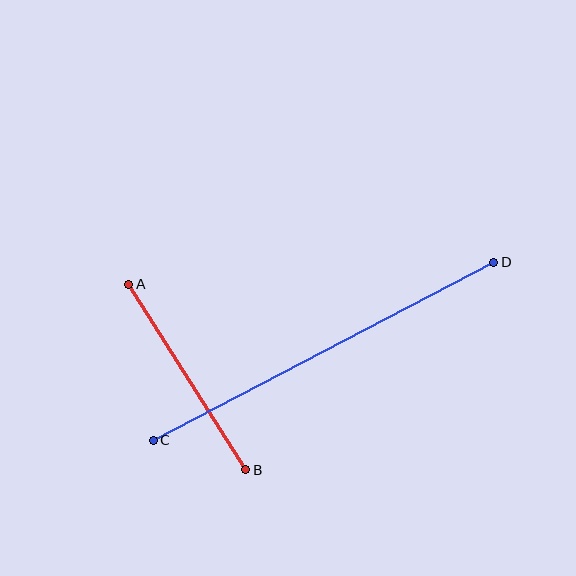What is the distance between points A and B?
The distance is approximately 219 pixels.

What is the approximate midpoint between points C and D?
The midpoint is at approximately (324, 351) pixels.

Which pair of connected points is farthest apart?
Points C and D are farthest apart.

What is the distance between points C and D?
The distance is approximately 384 pixels.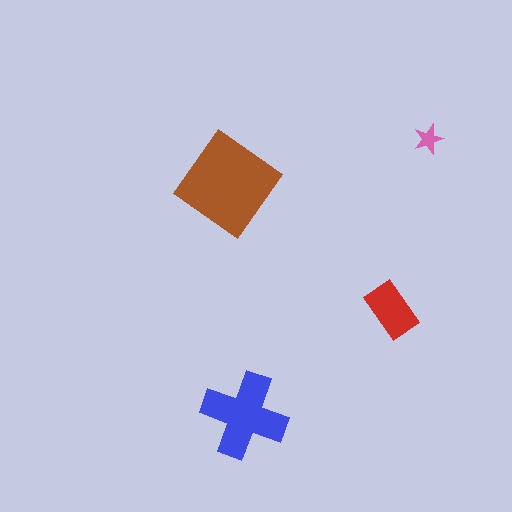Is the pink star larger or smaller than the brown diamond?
Smaller.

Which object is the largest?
The brown diamond.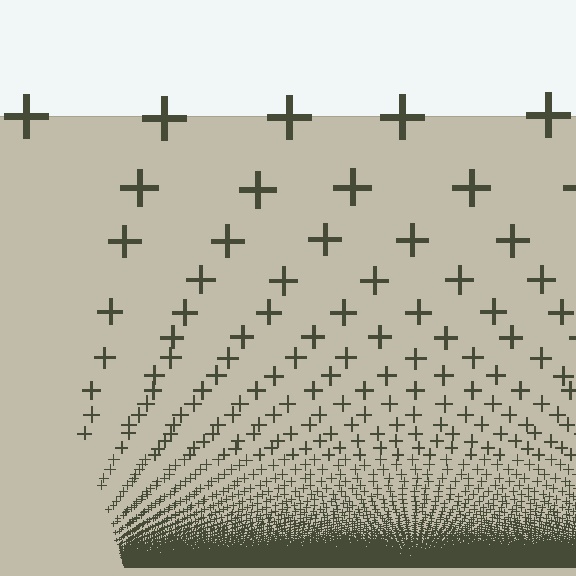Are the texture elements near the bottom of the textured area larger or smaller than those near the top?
Smaller. The gradient is inverted — elements near the bottom are smaller and denser.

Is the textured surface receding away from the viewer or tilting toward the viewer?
The surface appears to tilt toward the viewer. Texture elements get larger and sparser toward the top.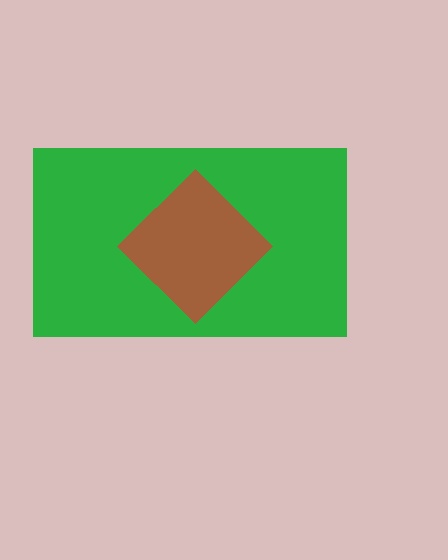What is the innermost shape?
The brown diamond.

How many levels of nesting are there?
2.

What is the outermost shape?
The green rectangle.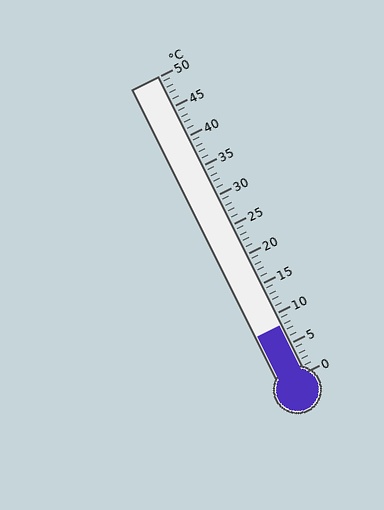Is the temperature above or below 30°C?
The temperature is below 30°C.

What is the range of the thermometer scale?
The thermometer scale ranges from 0°C to 50°C.